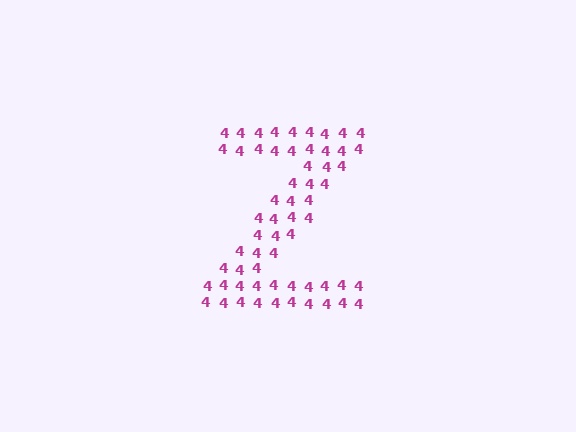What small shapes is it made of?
It is made of small digit 4's.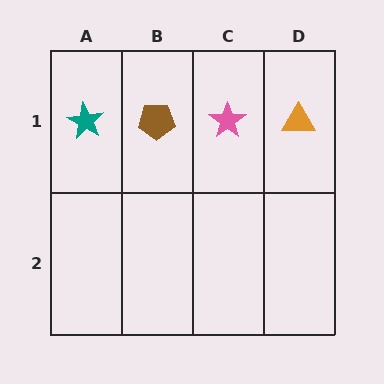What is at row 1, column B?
A brown pentagon.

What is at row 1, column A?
A teal star.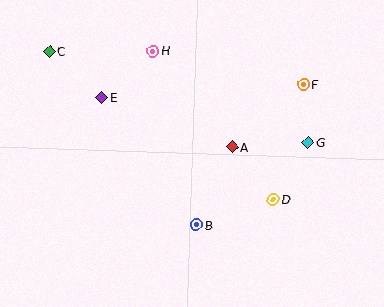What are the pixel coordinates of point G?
Point G is at (308, 143).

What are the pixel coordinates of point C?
Point C is at (50, 51).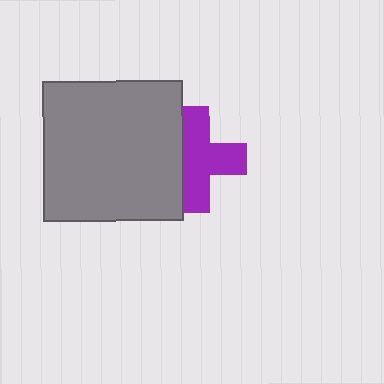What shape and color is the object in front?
The object in front is a gray square.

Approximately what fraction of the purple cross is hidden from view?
Roughly 32% of the purple cross is hidden behind the gray square.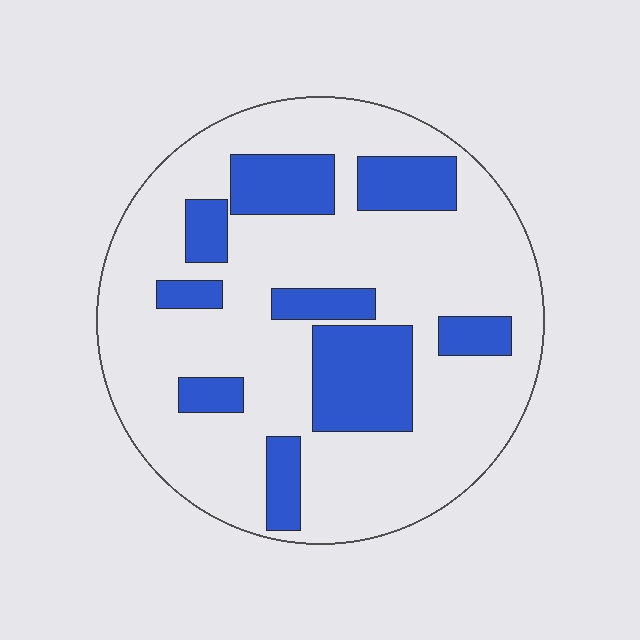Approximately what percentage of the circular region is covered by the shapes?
Approximately 25%.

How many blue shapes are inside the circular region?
9.